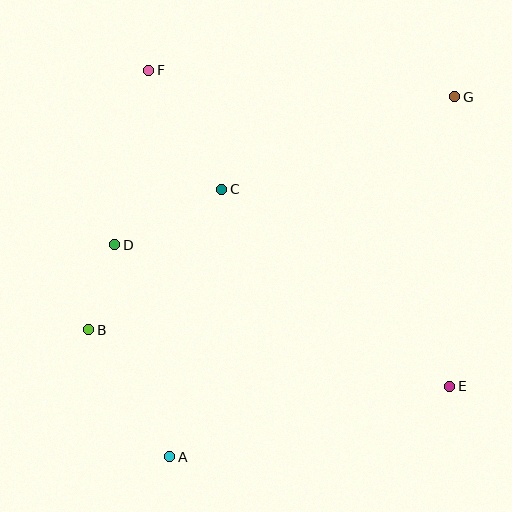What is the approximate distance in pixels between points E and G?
The distance between E and G is approximately 290 pixels.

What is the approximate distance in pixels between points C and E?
The distance between C and E is approximately 301 pixels.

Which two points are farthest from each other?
Points A and G are farthest from each other.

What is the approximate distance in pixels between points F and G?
The distance between F and G is approximately 307 pixels.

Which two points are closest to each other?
Points B and D are closest to each other.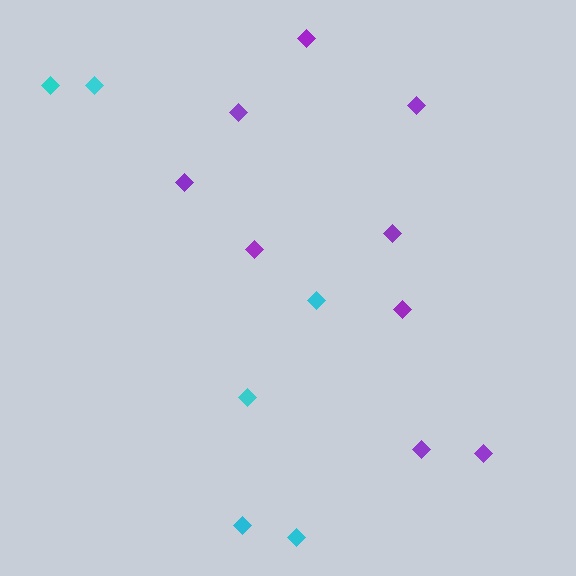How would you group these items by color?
There are 2 groups: one group of purple diamonds (9) and one group of cyan diamonds (6).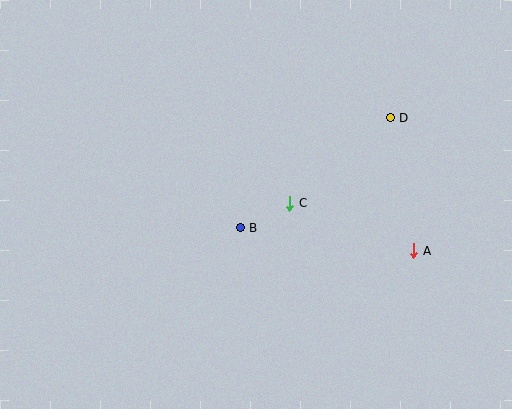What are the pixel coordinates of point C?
Point C is at (290, 203).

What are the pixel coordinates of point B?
Point B is at (240, 228).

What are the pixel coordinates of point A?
Point A is at (414, 251).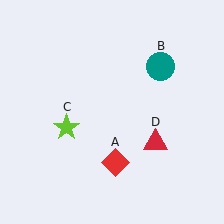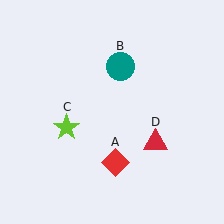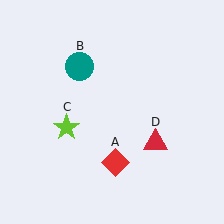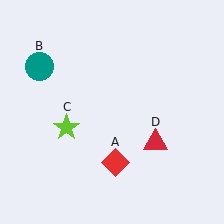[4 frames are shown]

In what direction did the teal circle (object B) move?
The teal circle (object B) moved left.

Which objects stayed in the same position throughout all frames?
Red diamond (object A) and lime star (object C) and red triangle (object D) remained stationary.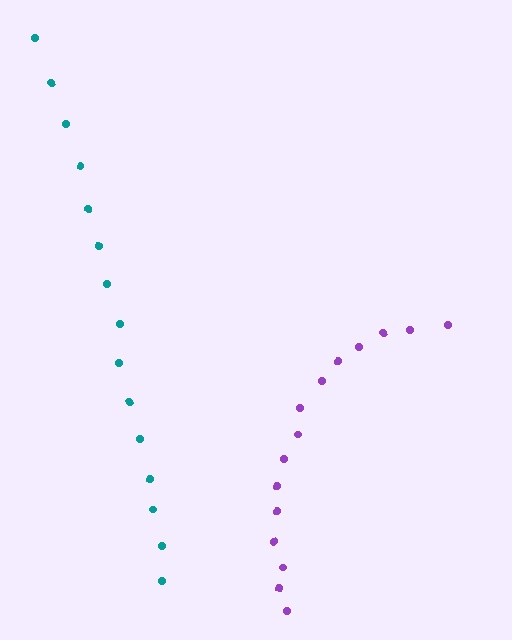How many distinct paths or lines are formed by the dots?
There are 2 distinct paths.